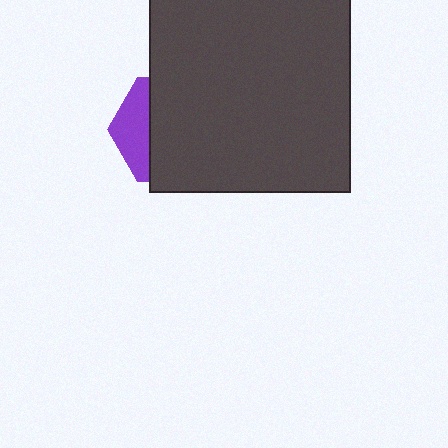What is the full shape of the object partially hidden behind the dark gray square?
The partially hidden object is a purple hexagon.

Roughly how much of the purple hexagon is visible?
A small part of it is visible (roughly 30%).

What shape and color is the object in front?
The object in front is a dark gray square.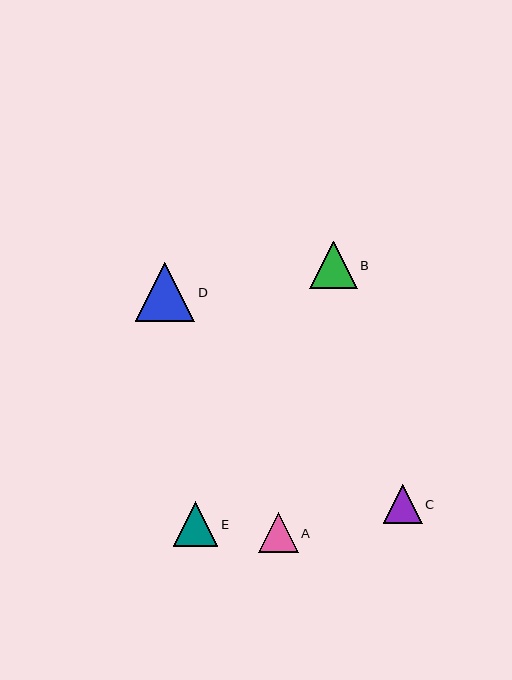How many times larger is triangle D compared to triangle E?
Triangle D is approximately 1.3 times the size of triangle E.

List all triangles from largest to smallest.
From largest to smallest: D, B, E, A, C.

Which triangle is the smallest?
Triangle C is the smallest with a size of approximately 39 pixels.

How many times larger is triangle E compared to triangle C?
Triangle E is approximately 1.1 times the size of triangle C.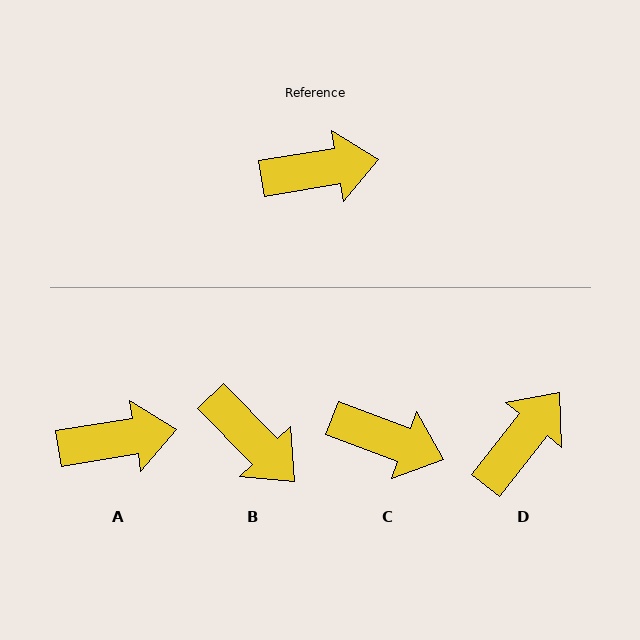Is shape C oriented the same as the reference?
No, it is off by about 30 degrees.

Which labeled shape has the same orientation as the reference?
A.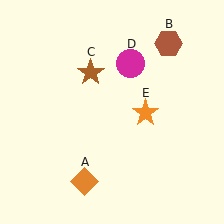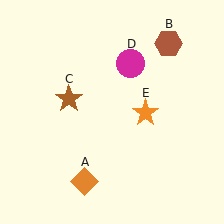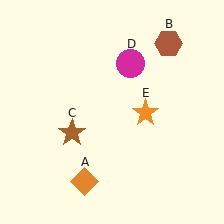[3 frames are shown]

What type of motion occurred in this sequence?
The brown star (object C) rotated counterclockwise around the center of the scene.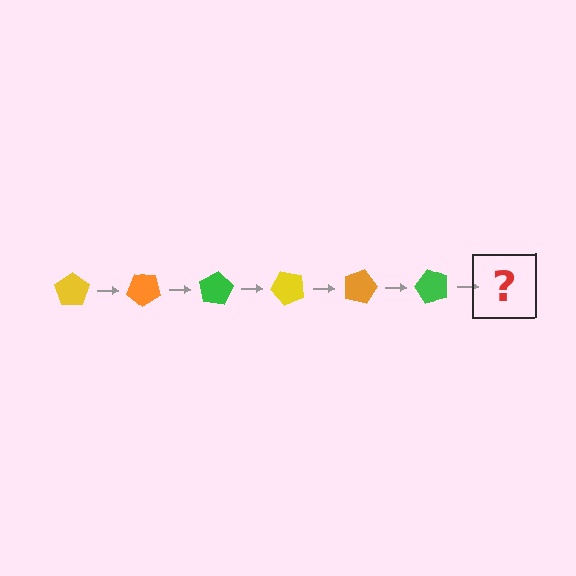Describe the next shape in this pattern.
It should be a yellow pentagon, rotated 240 degrees from the start.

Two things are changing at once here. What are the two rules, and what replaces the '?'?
The two rules are that it rotates 40 degrees each step and the color cycles through yellow, orange, and green. The '?' should be a yellow pentagon, rotated 240 degrees from the start.